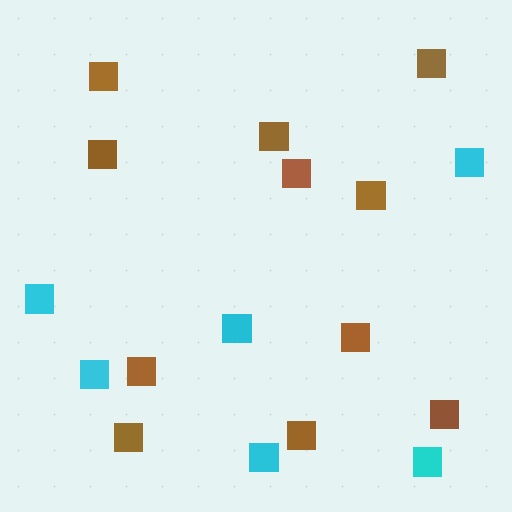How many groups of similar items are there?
There are 2 groups: one group of cyan squares (6) and one group of brown squares (11).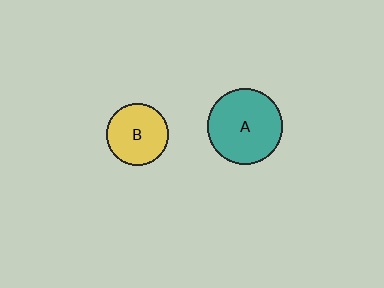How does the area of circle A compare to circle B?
Approximately 1.5 times.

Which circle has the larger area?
Circle A (teal).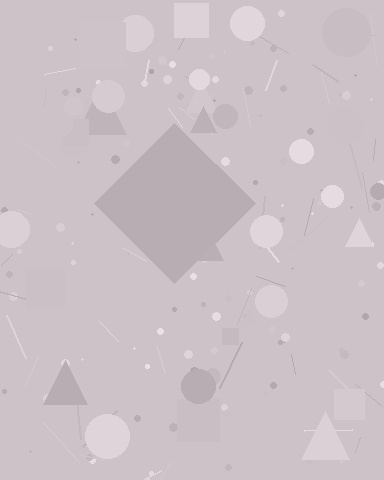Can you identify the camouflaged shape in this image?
The camouflaged shape is a diamond.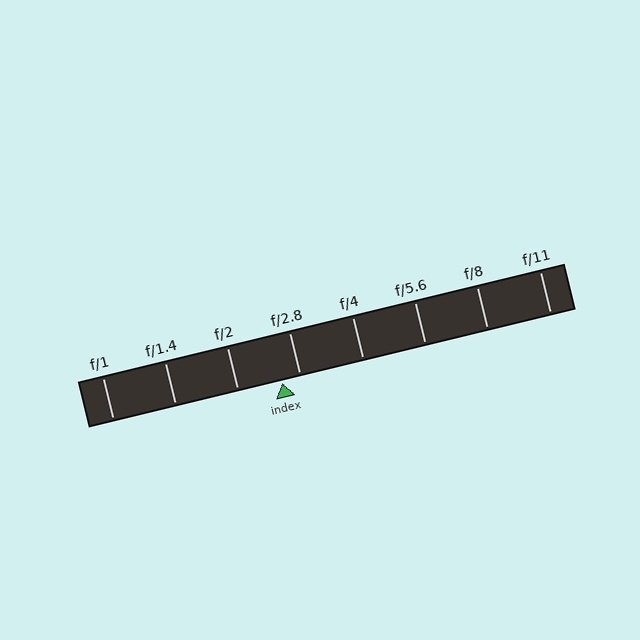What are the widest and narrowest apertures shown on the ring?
The widest aperture shown is f/1 and the narrowest is f/11.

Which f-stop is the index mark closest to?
The index mark is closest to f/2.8.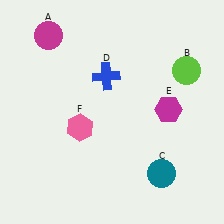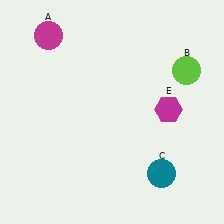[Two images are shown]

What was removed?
The blue cross (D), the pink hexagon (F) were removed in Image 2.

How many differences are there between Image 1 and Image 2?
There are 2 differences between the two images.